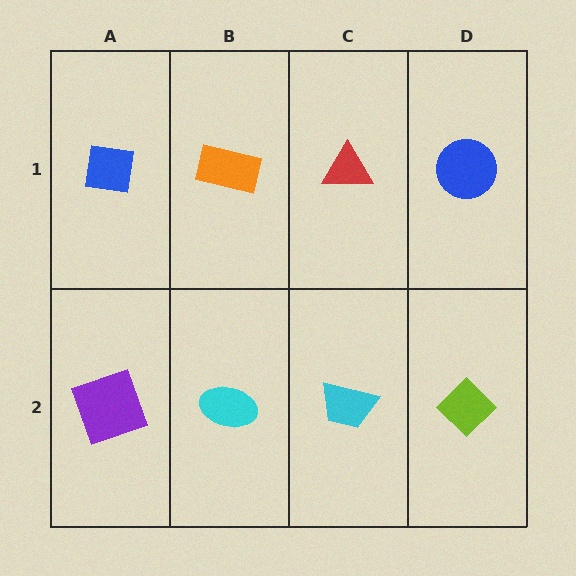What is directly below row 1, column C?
A cyan trapezoid.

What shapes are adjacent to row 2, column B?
An orange rectangle (row 1, column B), a purple square (row 2, column A), a cyan trapezoid (row 2, column C).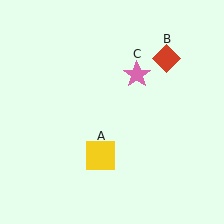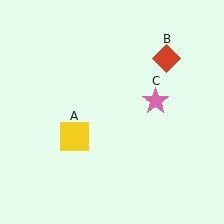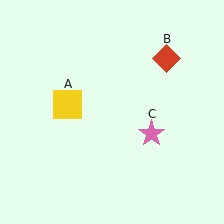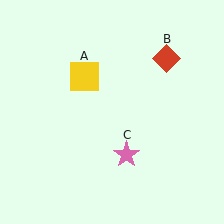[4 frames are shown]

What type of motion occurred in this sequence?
The yellow square (object A), pink star (object C) rotated clockwise around the center of the scene.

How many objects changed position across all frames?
2 objects changed position: yellow square (object A), pink star (object C).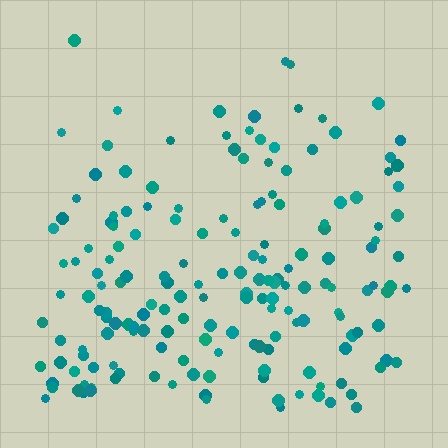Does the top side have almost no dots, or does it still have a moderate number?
Still a moderate number, just noticeably fewer than the bottom.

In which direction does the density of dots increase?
From top to bottom, with the bottom side densest.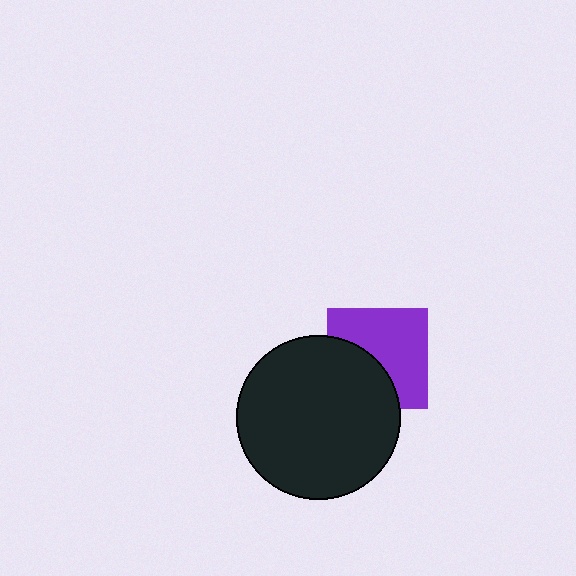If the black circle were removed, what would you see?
You would see the complete purple square.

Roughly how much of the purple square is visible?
About half of it is visible (roughly 61%).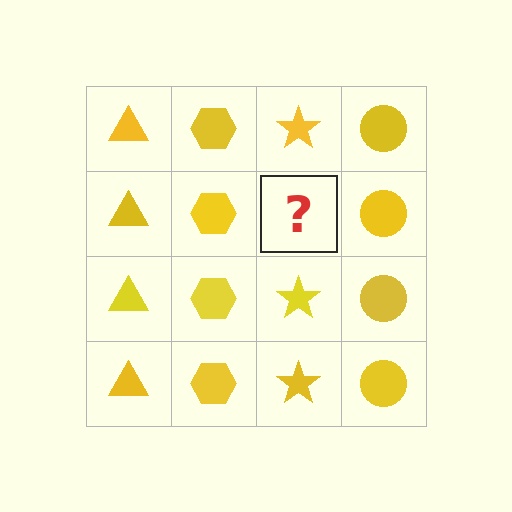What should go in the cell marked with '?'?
The missing cell should contain a yellow star.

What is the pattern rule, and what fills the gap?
The rule is that each column has a consistent shape. The gap should be filled with a yellow star.